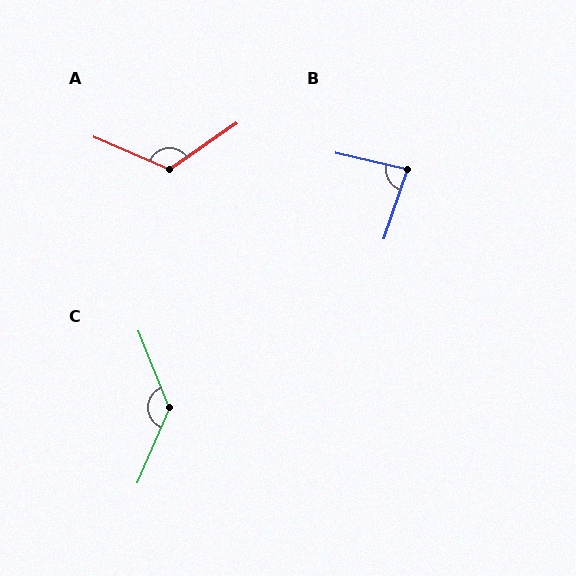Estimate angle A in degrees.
Approximately 122 degrees.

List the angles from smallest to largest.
B (84°), A (122°), C (135°).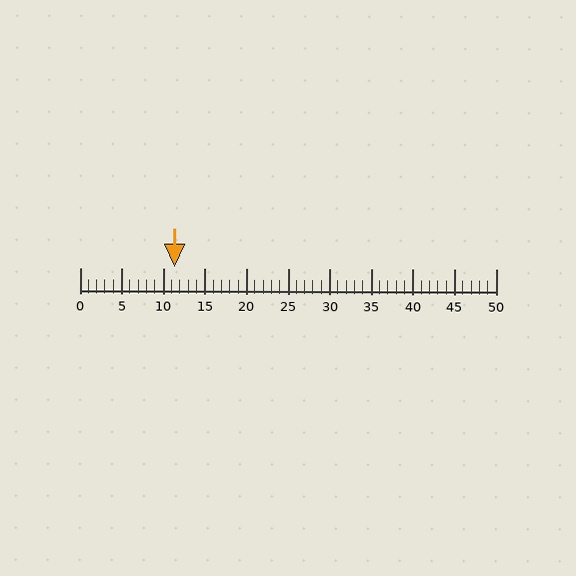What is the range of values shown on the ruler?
The ruler shows values from 0 to 50.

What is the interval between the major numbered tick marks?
The major tick marks are spaced 5 units apart.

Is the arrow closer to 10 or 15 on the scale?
The arrow is closer to 10.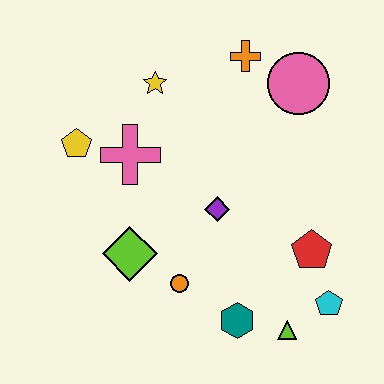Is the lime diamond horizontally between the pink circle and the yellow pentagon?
Yes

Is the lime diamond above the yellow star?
No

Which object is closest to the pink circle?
The orange cross is closest to the pink circle.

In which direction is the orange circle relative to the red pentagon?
The orange circle is to the left of the red pentagon.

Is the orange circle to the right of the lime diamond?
Yes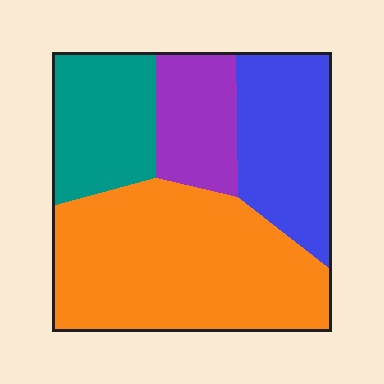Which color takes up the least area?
Purple, at roughly 15%.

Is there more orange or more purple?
Orange.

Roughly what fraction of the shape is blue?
Blue takes up between a sixth and a third of the shape.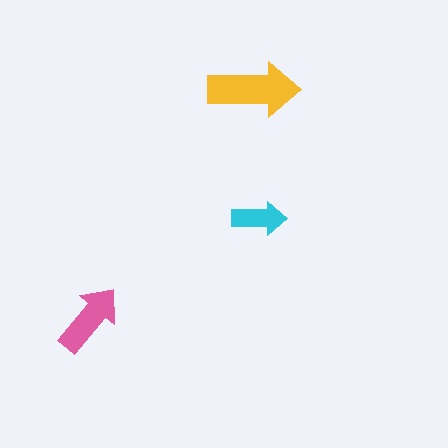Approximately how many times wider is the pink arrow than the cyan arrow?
About 1.5 times wider.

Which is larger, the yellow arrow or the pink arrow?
The yellow one.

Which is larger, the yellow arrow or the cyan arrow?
The yellow one.